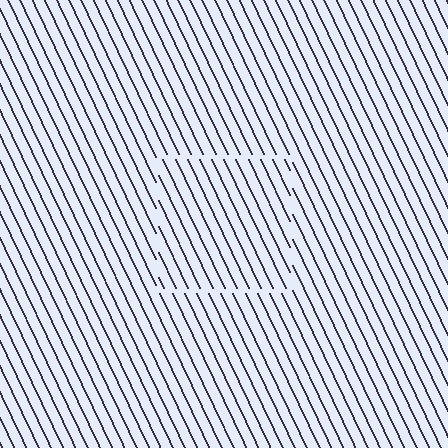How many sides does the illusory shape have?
4 sides — the line-ends trace a square.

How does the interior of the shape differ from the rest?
The interior of the shape contains the same grating, shifted by half a period — the contour is defined by the phase discontinuity where line-ends from the inner and outer gratings abut.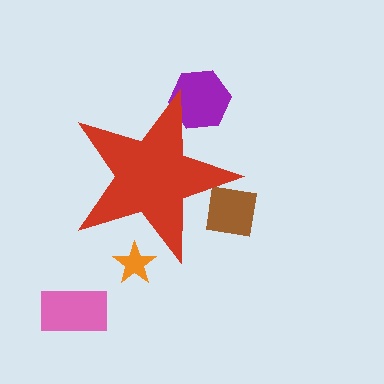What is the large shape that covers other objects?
A red star.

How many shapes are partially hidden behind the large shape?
3 shapes are partially hidden.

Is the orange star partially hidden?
Yes, the orange star is partially hidden behind the red star.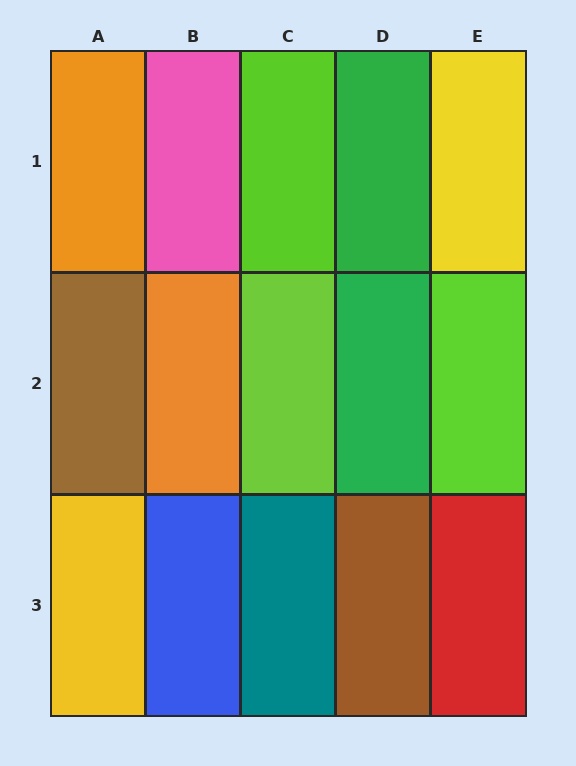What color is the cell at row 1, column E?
Yellow.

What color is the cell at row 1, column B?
Pink.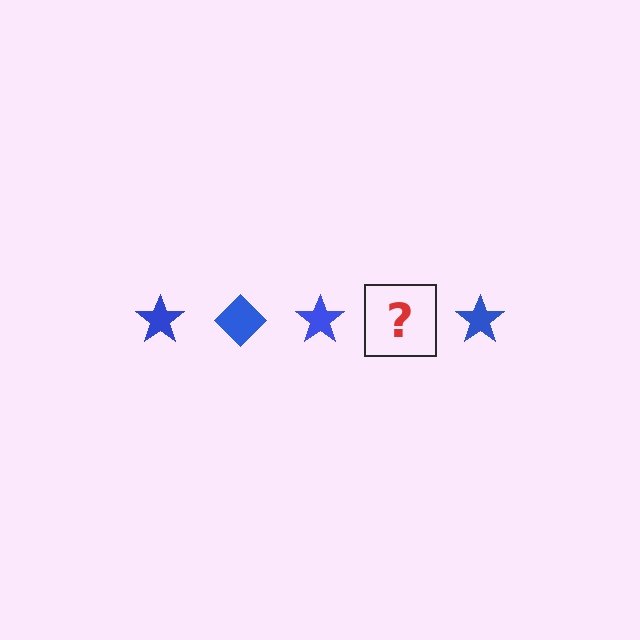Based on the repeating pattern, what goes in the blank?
The blank should be a blue diamond.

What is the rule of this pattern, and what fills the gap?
The rule is that the pattern cycles through star, diamond shapes in blue. The gap should be filled with a blue diamond.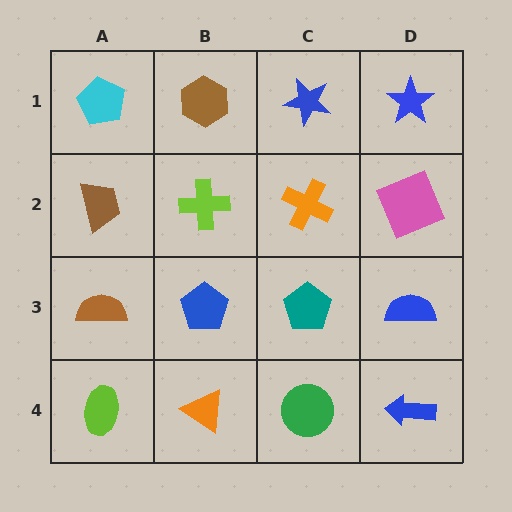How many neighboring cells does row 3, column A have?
3.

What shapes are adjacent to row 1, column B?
A lime cross (row 2, column B), a cyan pentagon (row 1, column A), a blue star (row 1, column C).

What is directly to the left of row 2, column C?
A lime cross.